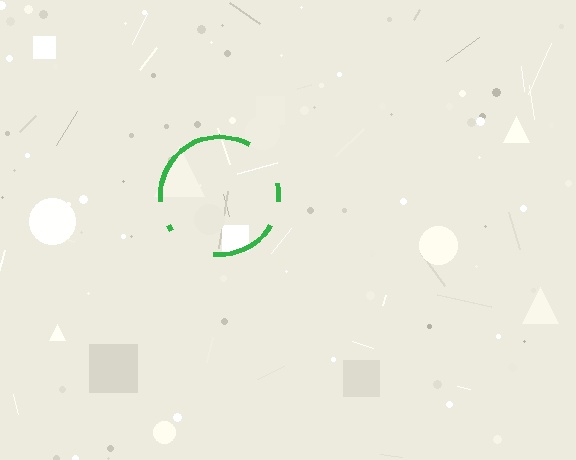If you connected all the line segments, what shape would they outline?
They would outline a circle.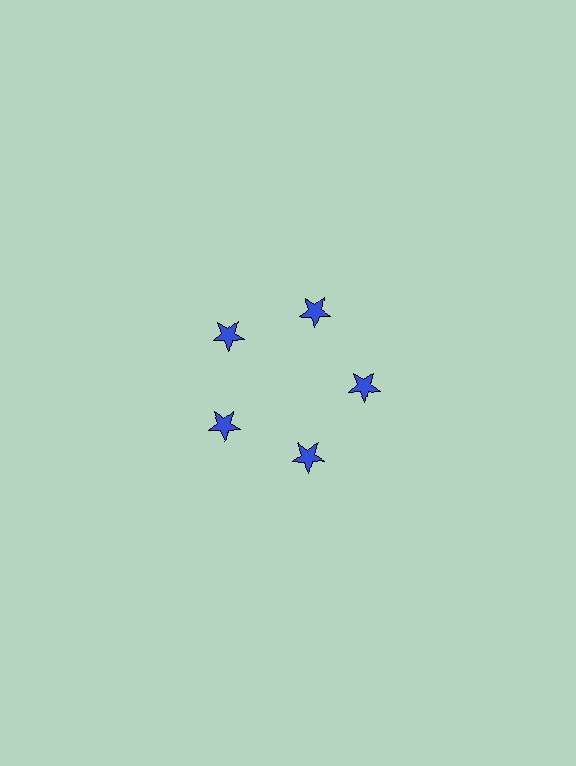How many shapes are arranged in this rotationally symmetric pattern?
There are 5 shapes, arranged in 5 groups of 1.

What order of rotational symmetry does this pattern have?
This pattern has 5-fold rotational symmetry.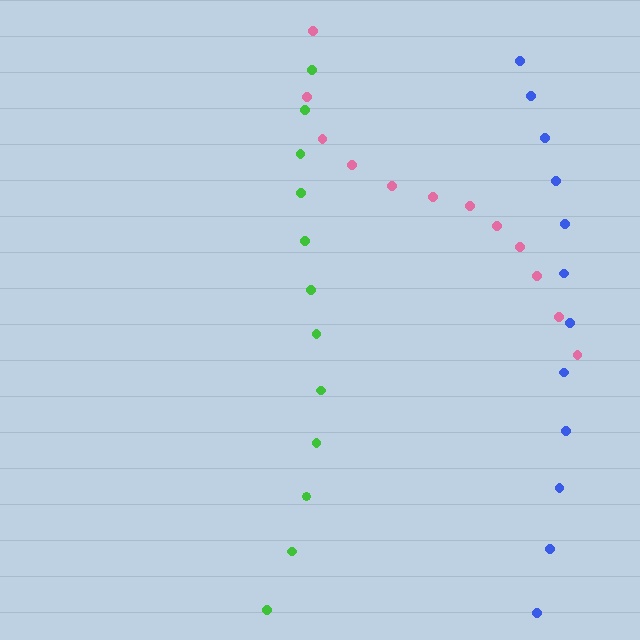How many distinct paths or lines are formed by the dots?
There are 3 distinct paths.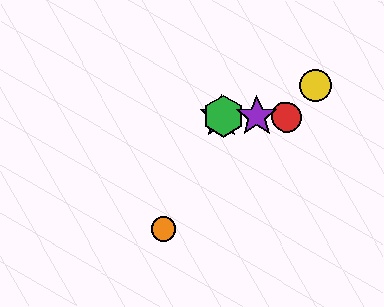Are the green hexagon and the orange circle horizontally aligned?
No, the green hexagon is at y≈117 and the orange circle is at y≈229.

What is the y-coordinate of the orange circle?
The orange circle is at y≈229.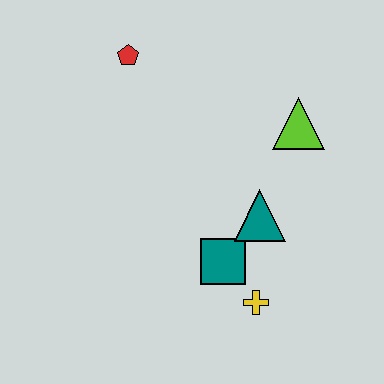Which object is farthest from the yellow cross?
The red pentagon is farthest from the yellow cross.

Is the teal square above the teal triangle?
No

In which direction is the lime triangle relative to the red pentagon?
The lime triangle is to the right of the red pentagon.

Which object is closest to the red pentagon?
The lime triangle is closest to the red pentagon.